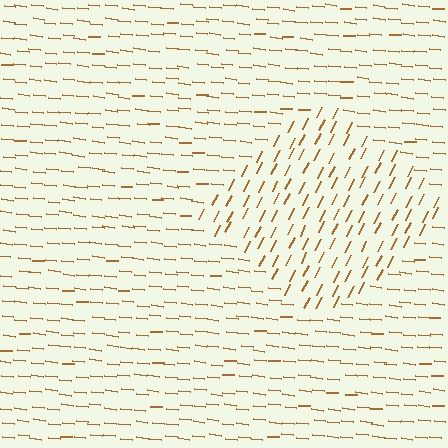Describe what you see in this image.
The image is filled with small brown line segments. A diamond region in the image has lines oriented differently from the surrounding lines, creating a visible texture boundary.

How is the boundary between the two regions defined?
The boundary is defined purely by a change in line orientation (approximately 69 degrees difference). All lines are the same color and thickness.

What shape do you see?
I see a diamond.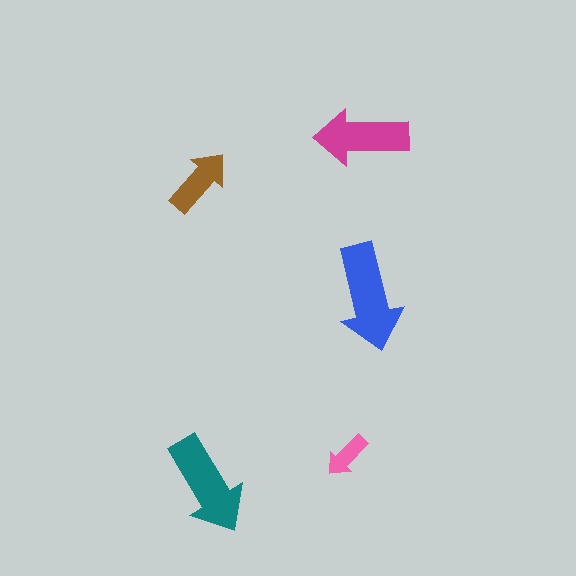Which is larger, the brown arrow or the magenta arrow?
The magenta one.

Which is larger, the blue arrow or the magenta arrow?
The blue one.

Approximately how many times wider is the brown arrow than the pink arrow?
About 1.5 times wider.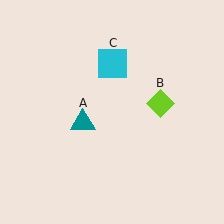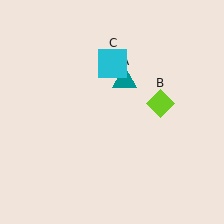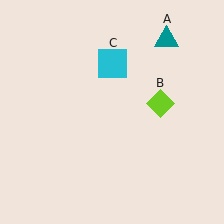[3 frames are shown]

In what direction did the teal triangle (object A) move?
The teal triangle (object A) moved up and to the right.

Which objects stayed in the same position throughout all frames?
Lime diamond (object B) and cyan square (object C) remained stationary.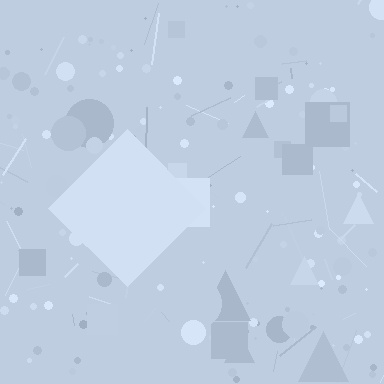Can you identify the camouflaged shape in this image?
The camouflaged shape is a diamond.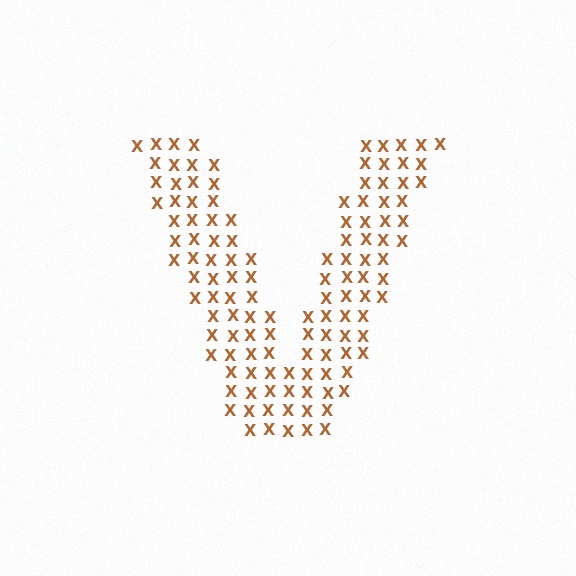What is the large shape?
The large shape is the letter V.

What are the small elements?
The small elements are letter X's.